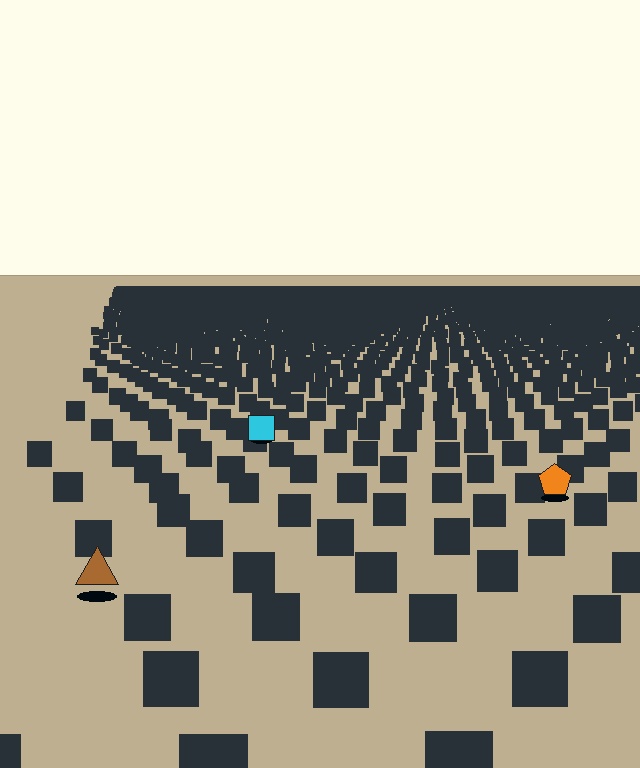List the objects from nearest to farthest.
From nearest to farthest: the brown triangle, the orange pentagon, the cyan square.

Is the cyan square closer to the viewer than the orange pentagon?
No. The orange pentagon is closer — you can tell from the texture gradient: the ground texture is coarser near it.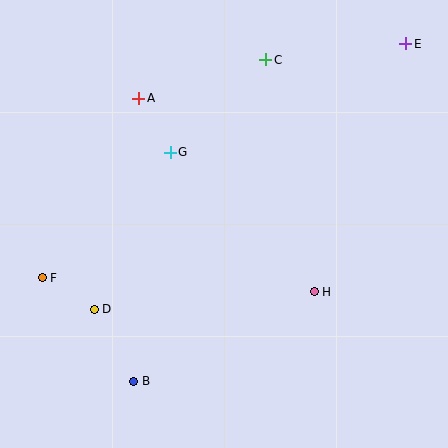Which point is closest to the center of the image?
Point G at (170, 152) is closest to the center.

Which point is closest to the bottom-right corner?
Point H is closest to the bottom-right corner.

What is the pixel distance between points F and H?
The distance between F and H is 273 pixels.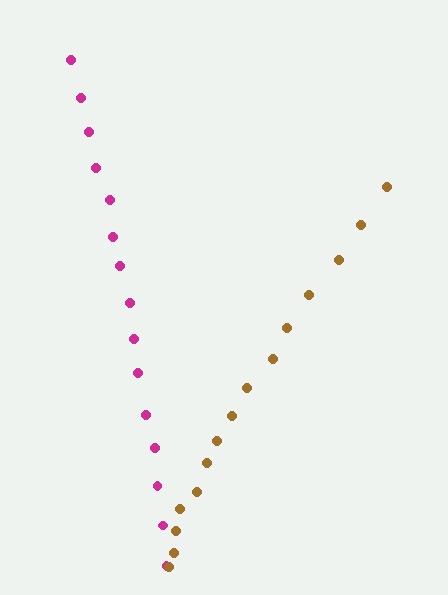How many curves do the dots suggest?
There are 2 distinct paths.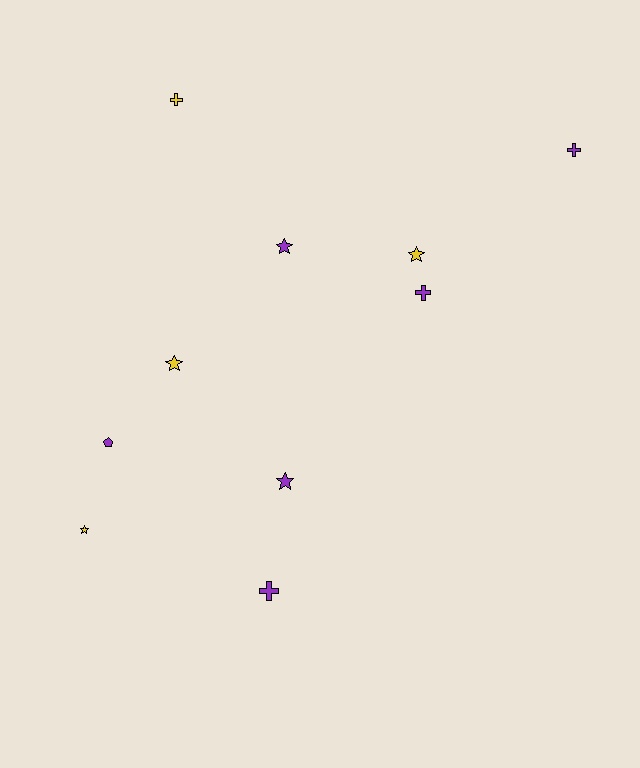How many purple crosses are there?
There are 3 purple crosses.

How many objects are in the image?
There are 10 objects.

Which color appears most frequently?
Purple, with 6 objects.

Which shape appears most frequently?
Star, with 5 objects.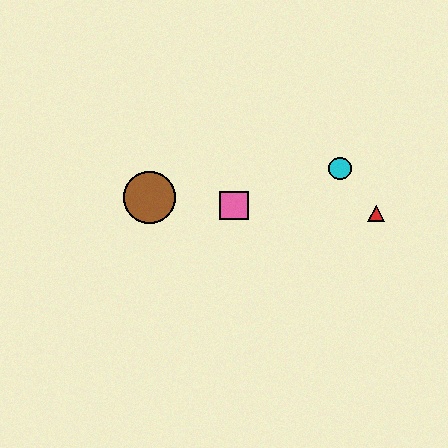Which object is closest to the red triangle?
The cyan circle is closest to the red triangle.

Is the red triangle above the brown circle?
No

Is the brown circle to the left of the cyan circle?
Yes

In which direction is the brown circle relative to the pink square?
The brown circle is to the left of the pink square.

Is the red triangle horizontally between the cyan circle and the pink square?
No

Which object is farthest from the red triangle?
The brown circle is farthest from the red triangle.